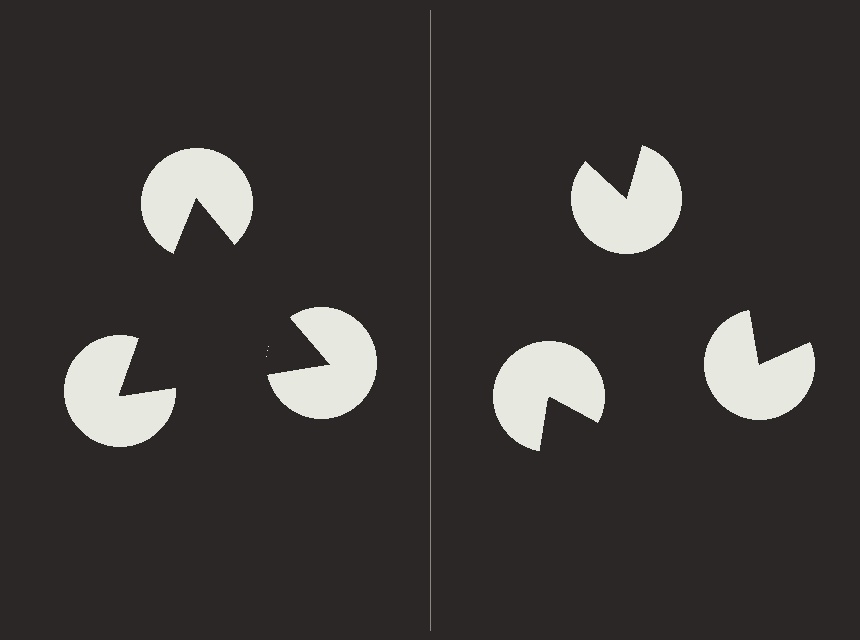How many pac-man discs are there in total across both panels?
6 — 3 on each side.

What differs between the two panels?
The pac-man discs are positioned identically on both sides; only the wedge orientations differ. On the left they align to a triangle; on the right they are misaligned.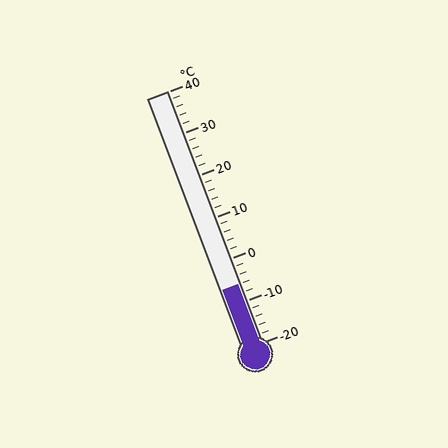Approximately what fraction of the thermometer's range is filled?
The thermometer is filled to approximately 25% of its range.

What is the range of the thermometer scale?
The thermometer scale ranges from -20°C to 40°C.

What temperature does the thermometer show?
The thermometer shows approximately -6°C.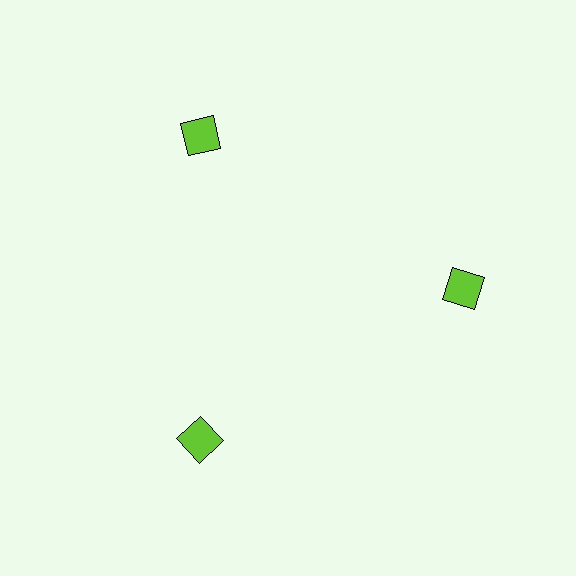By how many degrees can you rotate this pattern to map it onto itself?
The pattern maps onto itself every 120 degrees of rotation.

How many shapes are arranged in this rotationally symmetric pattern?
There are 3 shapes, arranged in 3 groups of 1.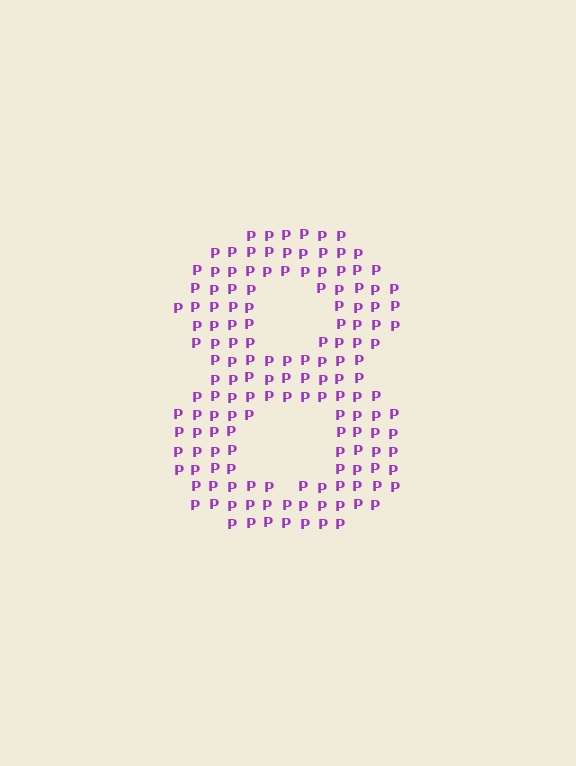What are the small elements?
The small elements are letter P's.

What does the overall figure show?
The overall figure shows the digit 8.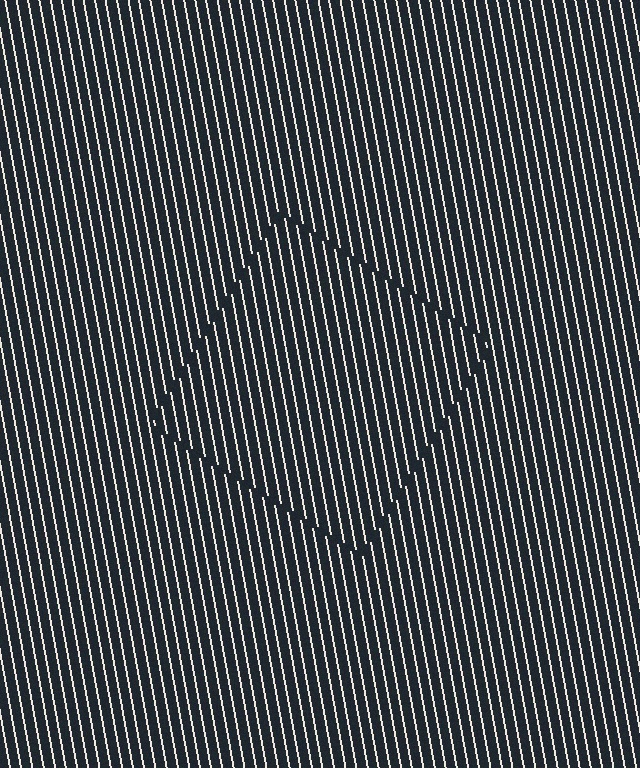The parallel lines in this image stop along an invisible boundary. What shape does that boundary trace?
An illusory square. The interior of the shape contains the same grating, shifted by half a period — the contour is defined by the phase discontinuity where line-ends from the inner and outer gratings abut.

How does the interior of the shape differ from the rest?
The interior of the shape contains the same grating, shifted by half a period — the contour is defined by the phase discontinuity where line-ends from the inner and outer gratings abut.